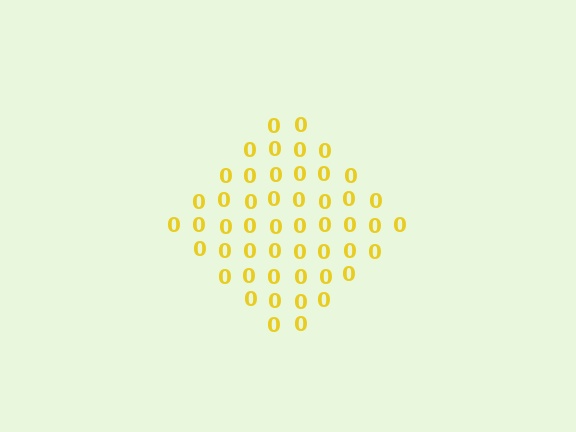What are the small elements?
The small elements are digit 0's.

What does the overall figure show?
The overall figure shows a diamond.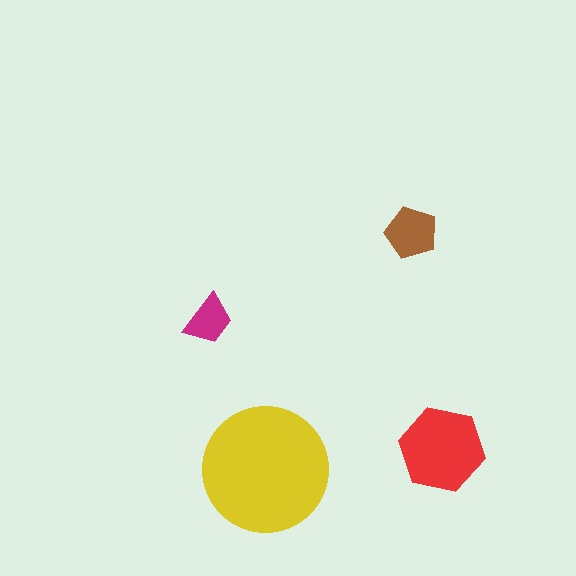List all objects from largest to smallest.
The yellow circle, the red hexagon, the brown pentagon, the magenta trapezoid.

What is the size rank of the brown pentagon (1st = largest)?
3rd.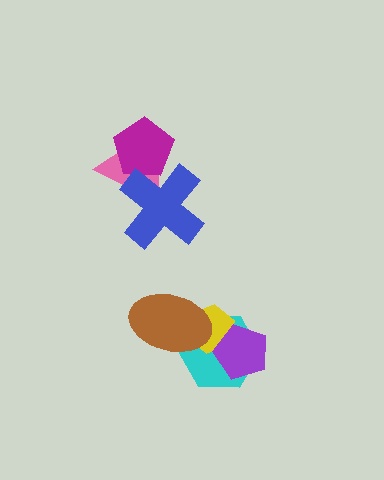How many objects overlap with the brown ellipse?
2 objects overlap with the brown ellipse.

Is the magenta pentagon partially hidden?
Yes, it is partially covered by another shape.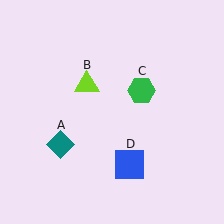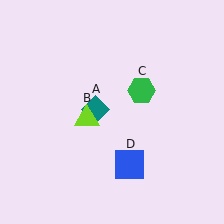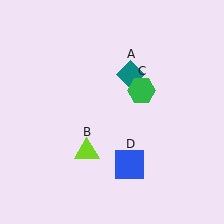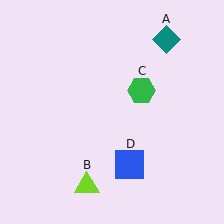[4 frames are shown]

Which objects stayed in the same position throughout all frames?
Green hexagon (object C) and blue square (object D) remained stationary.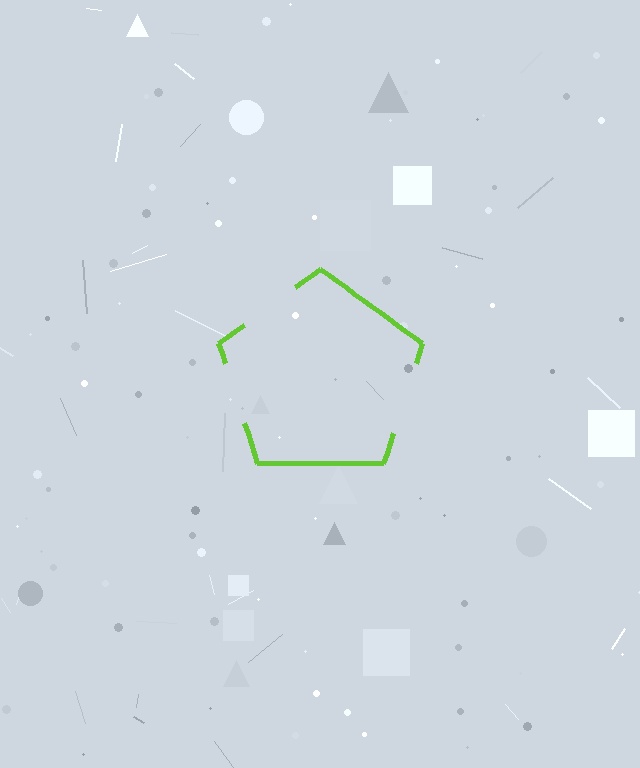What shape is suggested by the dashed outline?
The dashed outline suggests a pentagon.